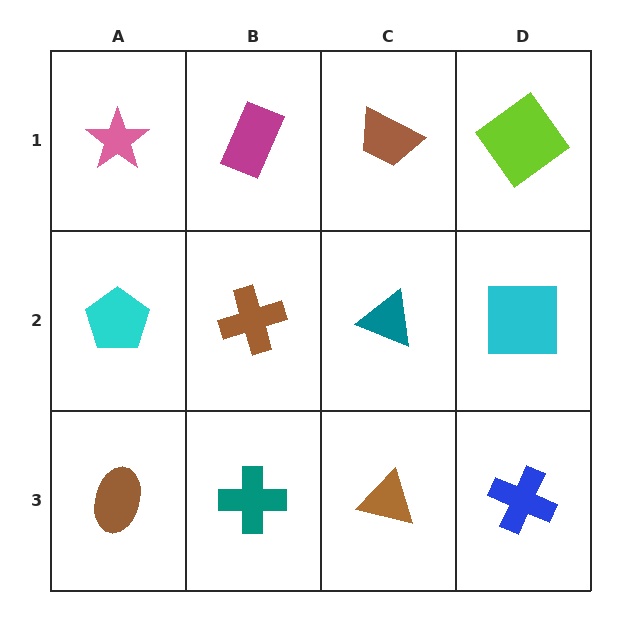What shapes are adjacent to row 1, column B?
A brown cross (row 2, column B), a pink star (row 1, column A), a brown trapezoid (row 1, column C).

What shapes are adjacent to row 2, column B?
A magenta rectangle (row 1, column B), a teal cross (row 3, column B), a cyan pentagon (row 2, column A), a teal triangle (row 2, column C).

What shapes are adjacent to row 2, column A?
A pink star (row 1, column A), a brown ellipse (row 3, column A), a brown cross (row 2, column B).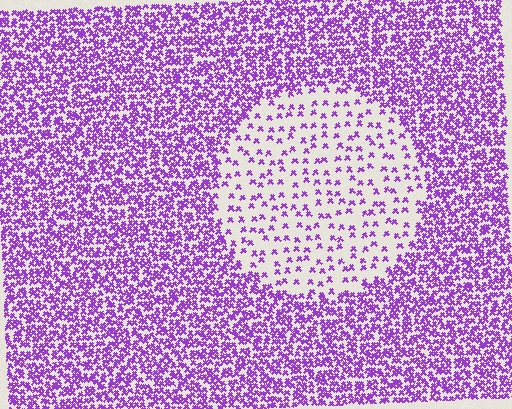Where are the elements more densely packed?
The elements are more densely packed outside the circle boundary.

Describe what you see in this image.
The image contains small purple elements arranged at two different densities. A circle-shaped region is visible where the elements are less densely packed than the surrounding area.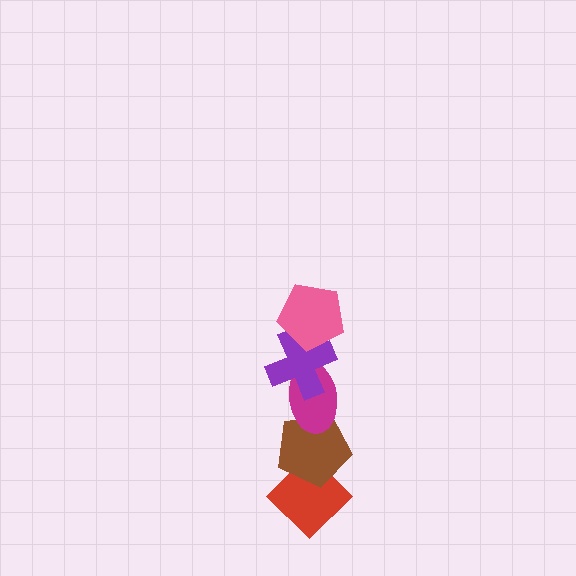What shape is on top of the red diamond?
The brown pentagon is on top of the red diamond.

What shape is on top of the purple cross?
The pink pentagon is on top of the purple cross.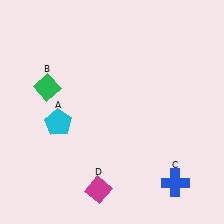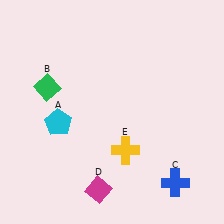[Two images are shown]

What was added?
A yellow cross (E) was added in Image 2.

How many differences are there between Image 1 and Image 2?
There is 1 difference between the two images.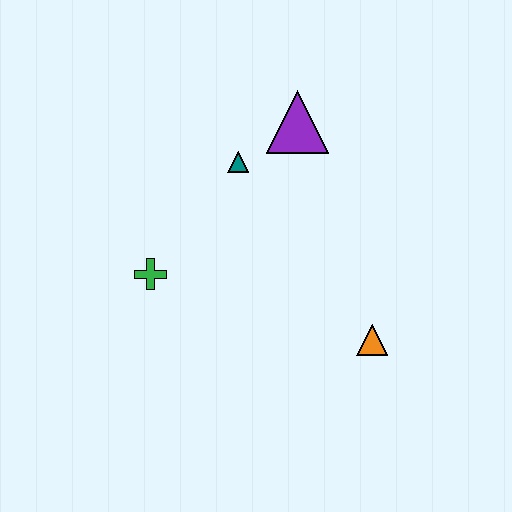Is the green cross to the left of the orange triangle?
Yes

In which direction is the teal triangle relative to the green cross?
The teal triangle is above the green cross.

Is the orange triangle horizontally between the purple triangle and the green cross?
No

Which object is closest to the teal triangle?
The purple triangle is closest to the teal triangle.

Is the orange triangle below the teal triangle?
Yes